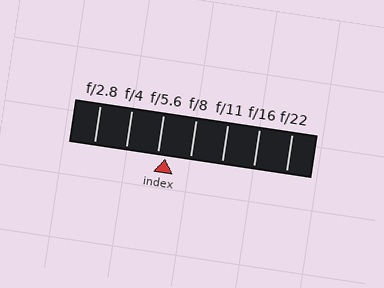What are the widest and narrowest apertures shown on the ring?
The widest aperture shown is f/2.8 and the narrowest is f/22.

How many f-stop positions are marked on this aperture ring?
There are 7 f-stop positions marked.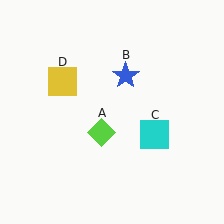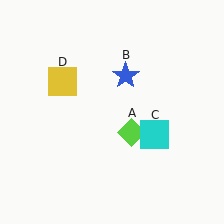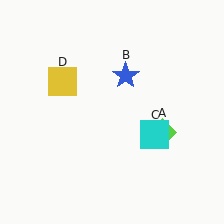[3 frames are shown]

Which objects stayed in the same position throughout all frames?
Blue star (object B) and cyan square (object C) and yellow square (object D) remained stationary.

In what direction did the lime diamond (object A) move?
The lime diamond (object A) moved right.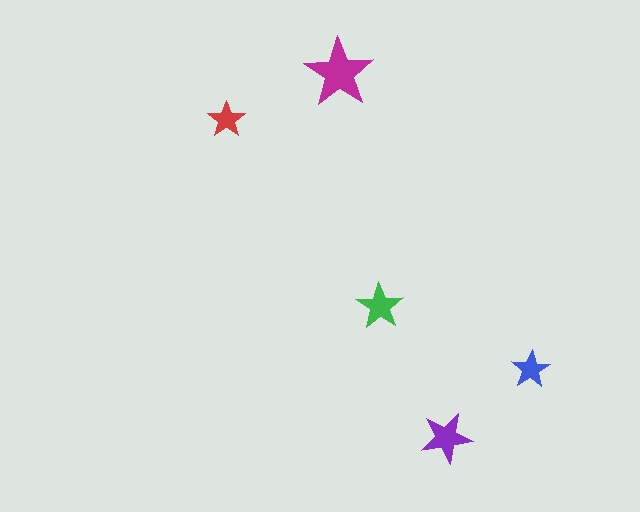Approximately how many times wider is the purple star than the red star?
About 1.5 times wider.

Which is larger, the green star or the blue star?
The green one.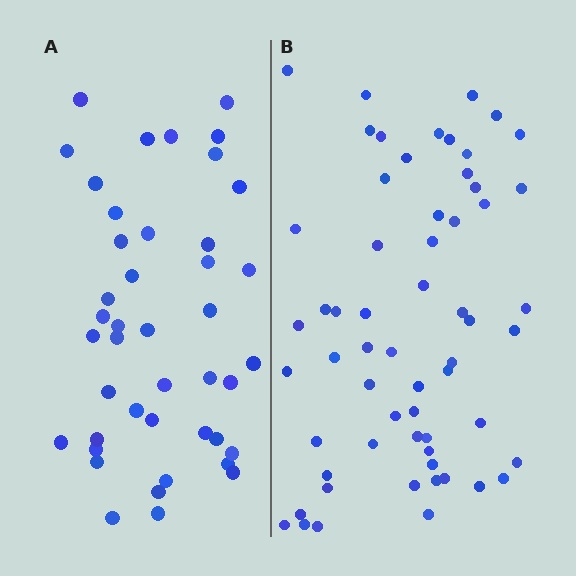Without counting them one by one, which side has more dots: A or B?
Region B (the right region) has more dots.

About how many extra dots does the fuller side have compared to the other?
Region B has approximately 15 more dots than region A.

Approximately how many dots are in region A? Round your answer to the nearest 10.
About 40 dots. (The exact count is 43, which rounds to 40.)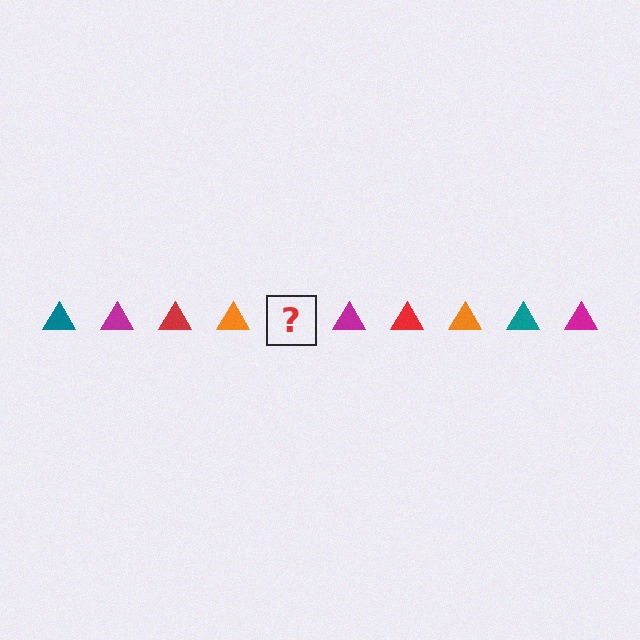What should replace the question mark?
The question mark should be replaced with a teal triangle.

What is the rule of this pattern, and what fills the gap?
The rule is that the pattern cycles through teal, magenta, red, orange triangles. The gap should be filled with a teal triangle.